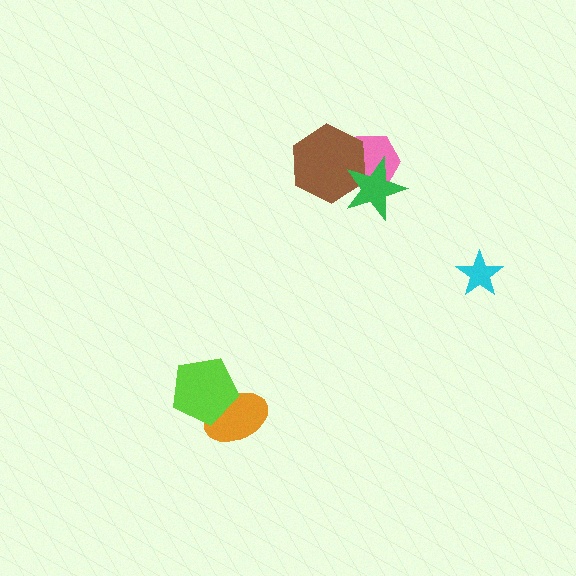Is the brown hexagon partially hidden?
Yes, it is partially covered by another shape.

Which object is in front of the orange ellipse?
The lime pentagon is in front of the orange ellipse.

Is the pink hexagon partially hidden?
Yes, it is partially covered by another shape.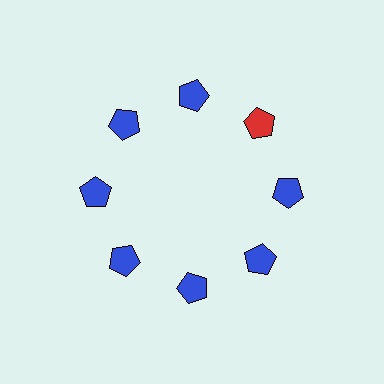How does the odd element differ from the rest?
It has a different color: red instead of blue.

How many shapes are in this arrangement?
There are 8 shapes arranged in a ring pattern.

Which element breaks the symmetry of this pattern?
The red pentagon at roughly the 2 o'clock position breaks the symmetry. All other shapes are blue pentagons.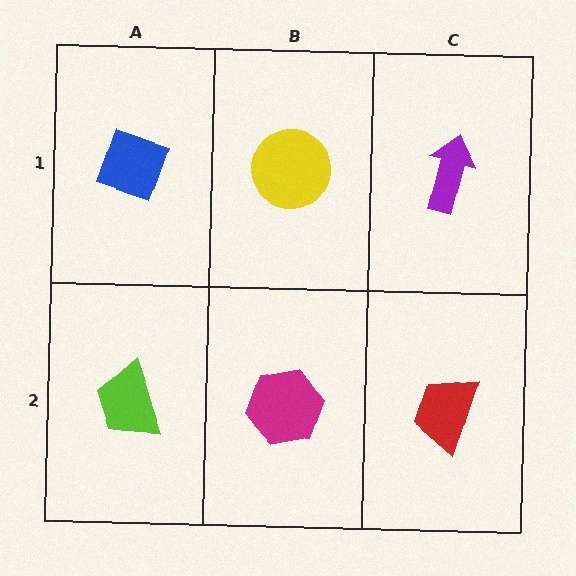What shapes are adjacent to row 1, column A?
A lime trapezoid (row 2, column A), a yellow circle (row 1, column B).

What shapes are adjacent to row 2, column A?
A blue diamond (row 1, column A), a magenta hexagon (row 2, column B).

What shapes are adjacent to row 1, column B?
A magenta hexagon (row 2, column B), a blue diamond (row 1, column A), a purple arrow (row 1, column C).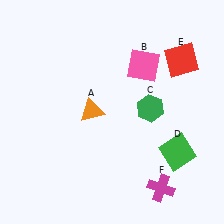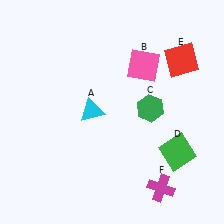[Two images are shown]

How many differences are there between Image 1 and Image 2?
There is 1 difference between the two images.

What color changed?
The triangle (A) changed from orange in Image 1 to cyan in Image 2.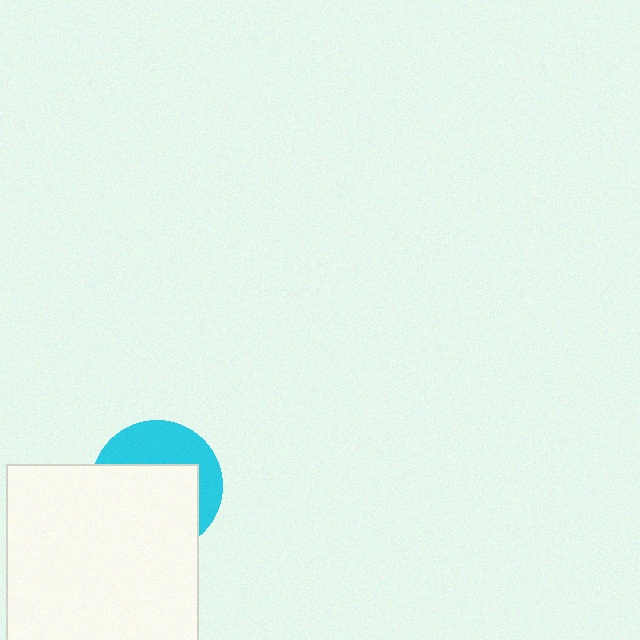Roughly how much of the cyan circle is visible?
A small part of it is visible (roughly 38%).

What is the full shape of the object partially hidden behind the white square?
The partially hidden object is a cyan circle.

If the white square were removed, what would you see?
You would see the complete cyan circle.